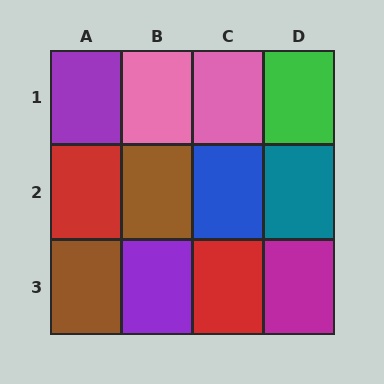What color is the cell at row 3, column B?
Purple.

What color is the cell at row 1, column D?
Green.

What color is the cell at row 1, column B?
Pink.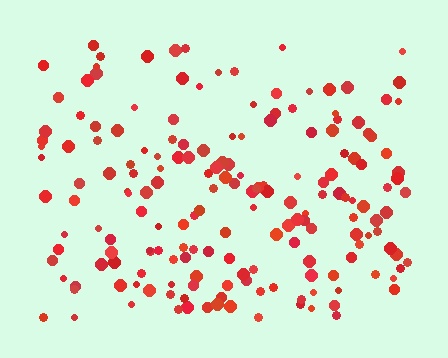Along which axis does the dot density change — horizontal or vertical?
Vertical.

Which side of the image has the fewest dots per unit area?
The top.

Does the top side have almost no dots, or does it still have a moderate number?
Still a moderate number, just noticeably fewer than the bottom.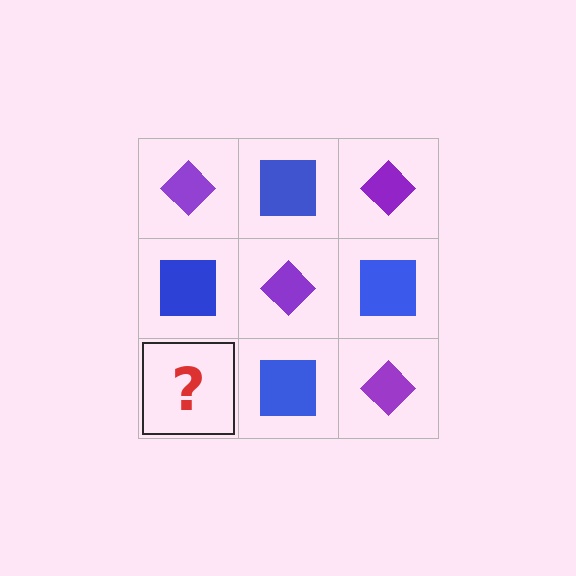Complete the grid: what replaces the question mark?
The question mark should be replaced with a purple diamond.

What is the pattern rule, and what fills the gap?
The rule is that it alternates purple diamond and blue square in a checkerboard pattern. The gap should be filled with a purple diamond.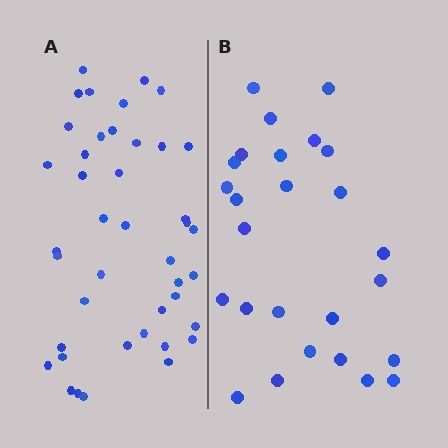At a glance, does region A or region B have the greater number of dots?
Region A (the left region) has more dots.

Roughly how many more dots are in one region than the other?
Region A has approximately 15 more dots than region B.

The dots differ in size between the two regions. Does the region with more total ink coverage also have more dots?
No. Region B has more total ink coverage because its dots are larger, but region A actually contains more individual dots. Total area can be misleading — the number of items is what matters here.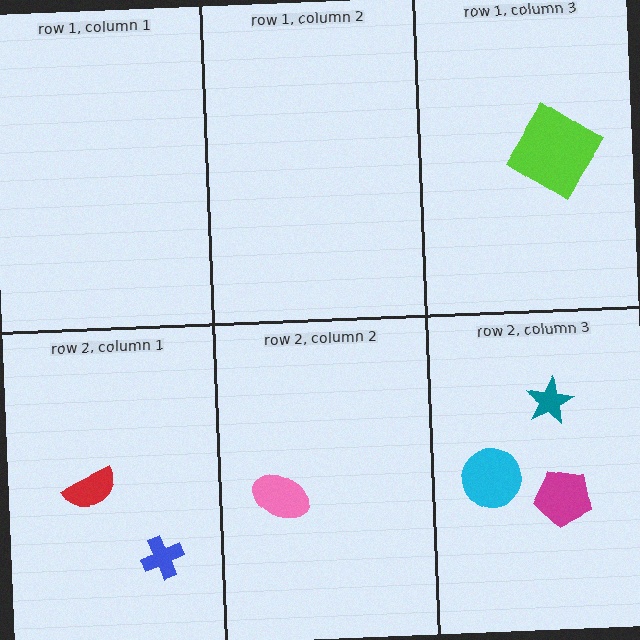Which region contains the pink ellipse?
The row 2, column 2 region.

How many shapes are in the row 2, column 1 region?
2.